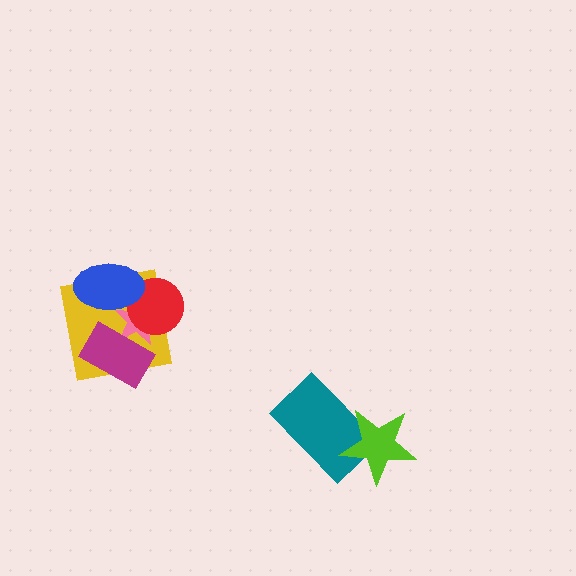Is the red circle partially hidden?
Yes, it is partially covered by another shape.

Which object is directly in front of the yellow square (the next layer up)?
The pink star is directly in front of the yellow square.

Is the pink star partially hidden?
Yes, it is partially covered by another shape.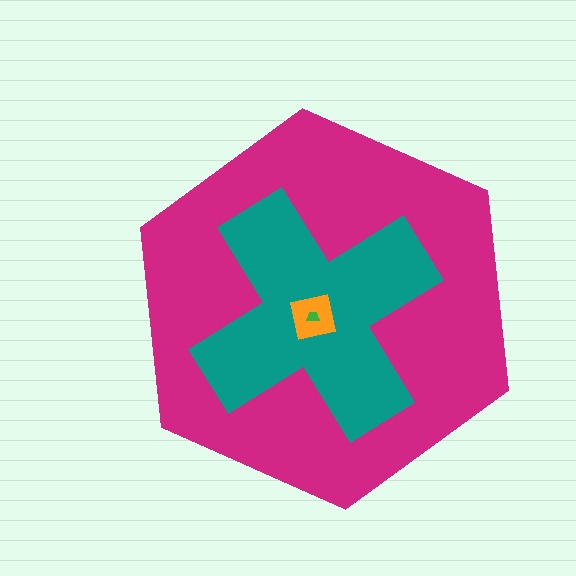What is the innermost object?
The green trapezoid.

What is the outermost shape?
The magenta hexagon.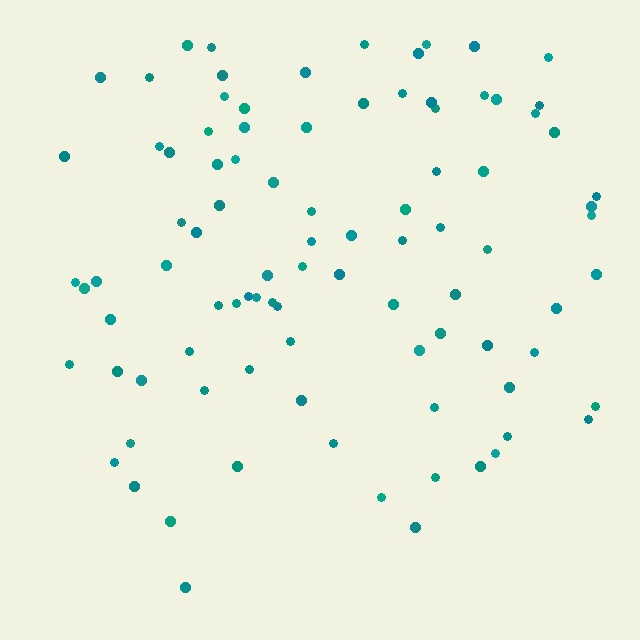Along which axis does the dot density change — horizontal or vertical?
Vertical.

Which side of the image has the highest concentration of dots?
The top.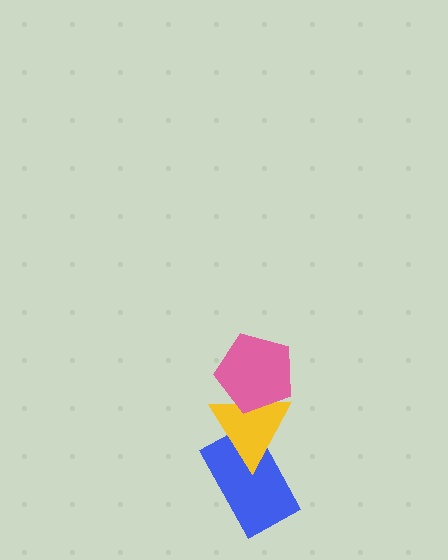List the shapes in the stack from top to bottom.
From top to bottom: the pink pentagon, the yellow triangle, the blue rectangle.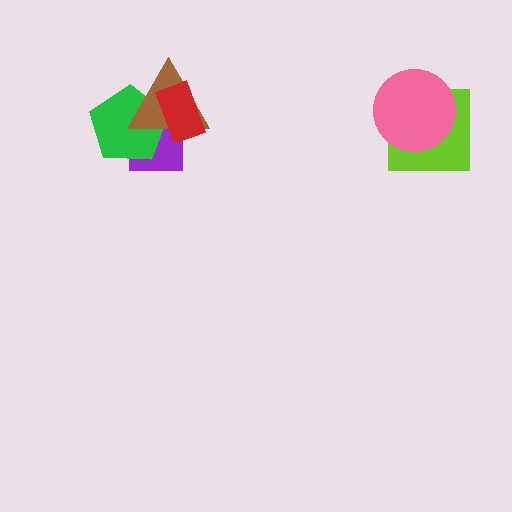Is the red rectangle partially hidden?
No, no other shape covers it.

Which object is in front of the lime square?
The pink circle is in front of the lime square.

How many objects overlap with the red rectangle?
3 objects overlap with the red rectangle.